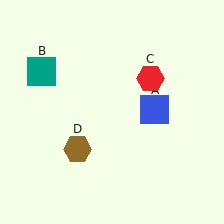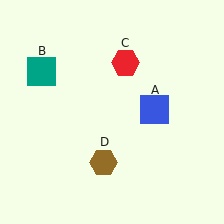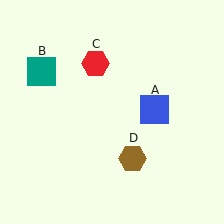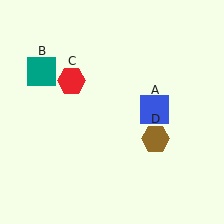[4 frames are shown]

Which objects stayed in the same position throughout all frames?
Blue square (object A) and teal square (object B) remained stationary.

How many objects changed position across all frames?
2 objects changed position: red hexagon (object C), brown hexagon (object D).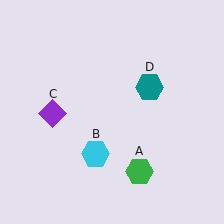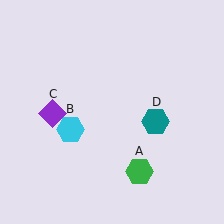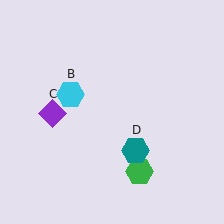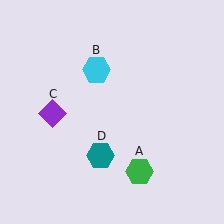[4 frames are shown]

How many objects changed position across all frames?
2 objects changed position: cyan hexagon (object B), teal hexagon (object D).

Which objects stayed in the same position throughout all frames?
Green hexagon (object A) and purple diamond (object C) remained stationary.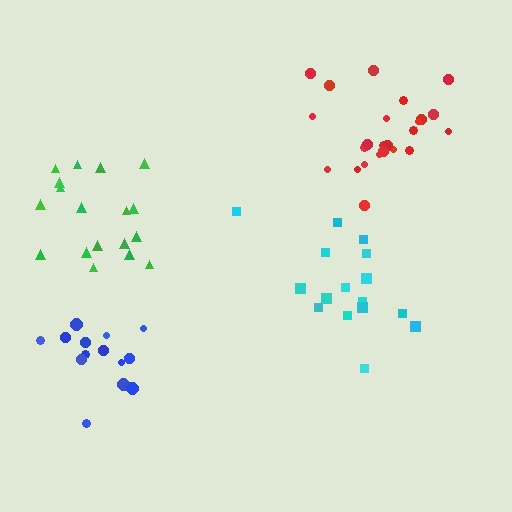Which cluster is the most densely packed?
Red.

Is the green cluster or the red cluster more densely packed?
Red.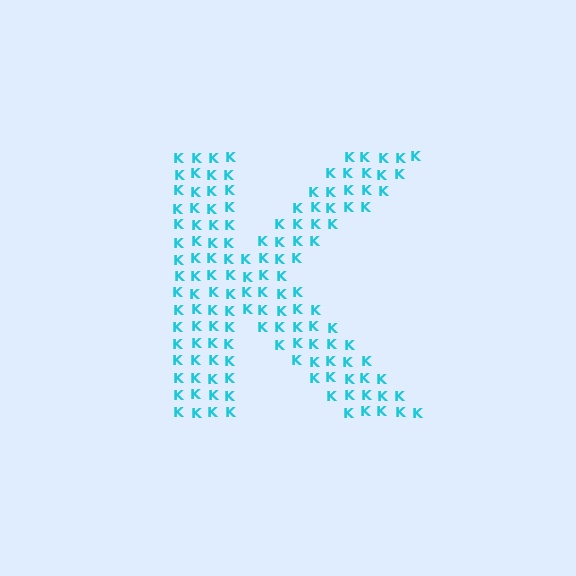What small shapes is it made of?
It is made of small letter K's.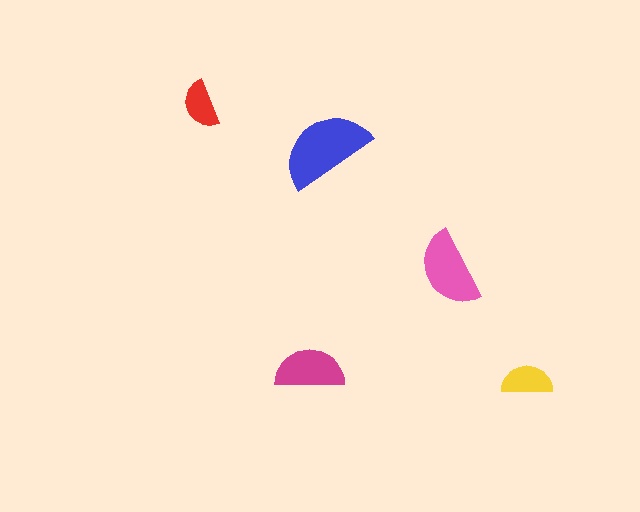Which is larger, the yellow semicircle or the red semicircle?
The yellow one.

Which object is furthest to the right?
The yellow semicircle is rightmost.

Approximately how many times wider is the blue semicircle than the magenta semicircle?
About 1.5 times wider.